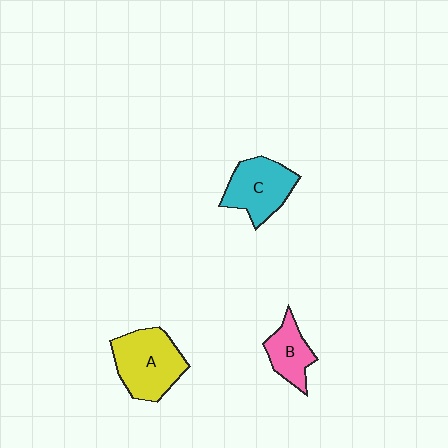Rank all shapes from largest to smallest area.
From largest to smallest: A (yellow), C (cyan), B (pink).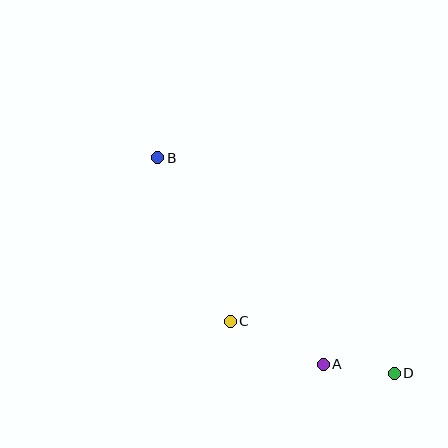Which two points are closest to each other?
Points A and D are closest to each other.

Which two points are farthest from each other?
Points B and D are farthest from each other.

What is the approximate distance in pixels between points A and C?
The distance between A and C is approximately 102 pixels.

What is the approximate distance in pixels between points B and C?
The distance between B and C is approximately 179 pixels.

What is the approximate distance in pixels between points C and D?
The distance between C and D is approximately 172 pixels.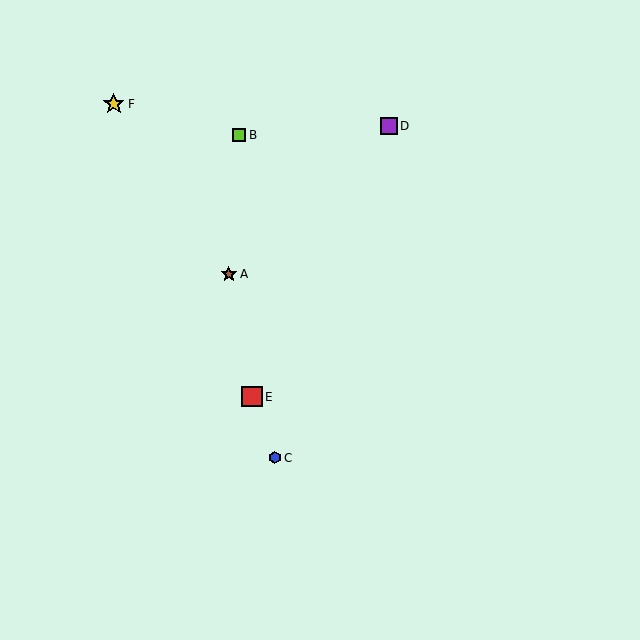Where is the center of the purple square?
The center of the purple square is at (389, 126).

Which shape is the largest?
The yellow star (labeled F) is the largest.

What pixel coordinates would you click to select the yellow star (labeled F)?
Click at (114, 104) to select the yellow star F.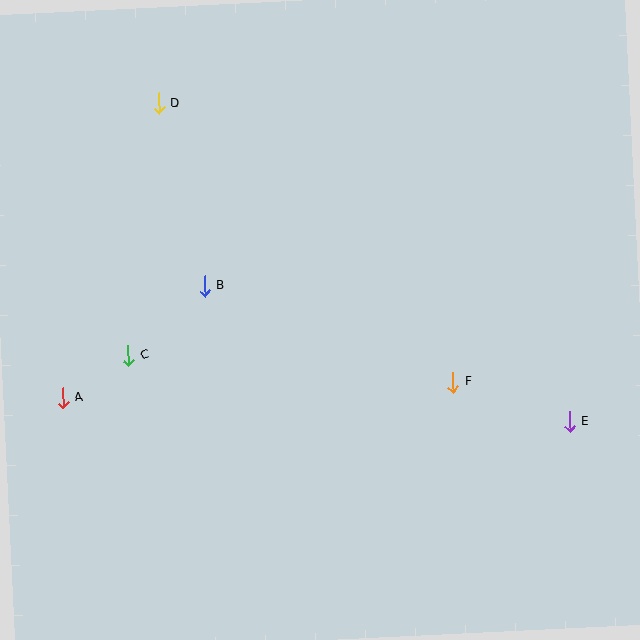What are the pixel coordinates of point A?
Point A is at (63, 398).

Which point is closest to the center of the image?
Point B at (204, 286) is closest to the center.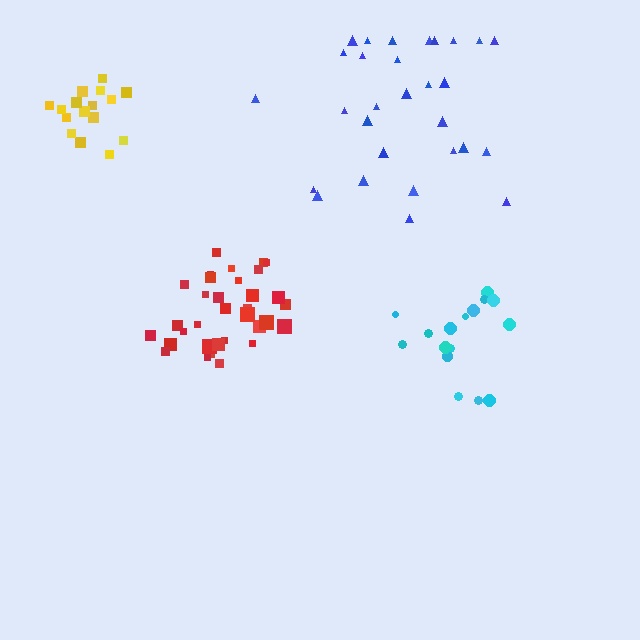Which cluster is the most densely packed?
Red.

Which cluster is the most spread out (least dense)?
Blue.